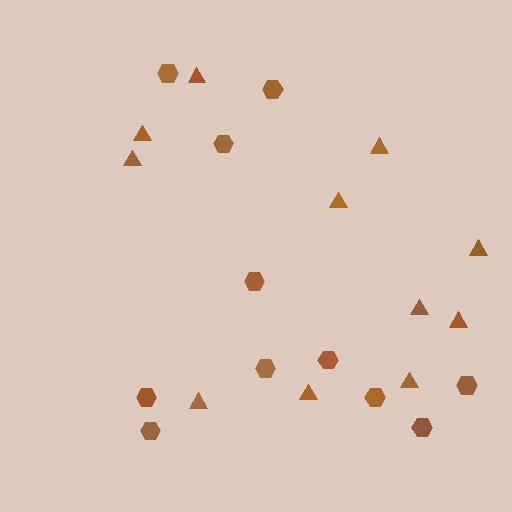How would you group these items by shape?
There are 2 groups: one group of hexagons (11) and one group of triangles (11).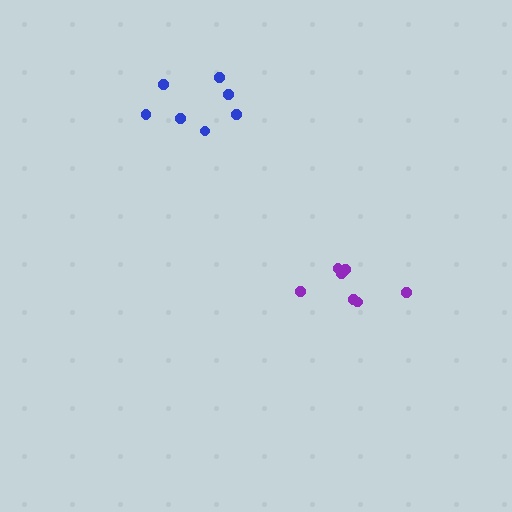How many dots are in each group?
Group 1: 7 dots, Group 2: 7 dots (14 total).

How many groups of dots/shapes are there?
There are 2 groups.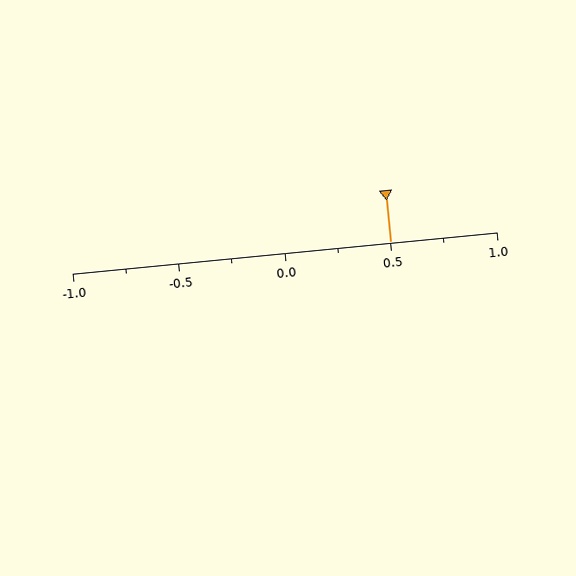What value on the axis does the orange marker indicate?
The marker indicates approximately 0.5.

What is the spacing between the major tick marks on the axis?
The major ticks are spaced 0.5 apart.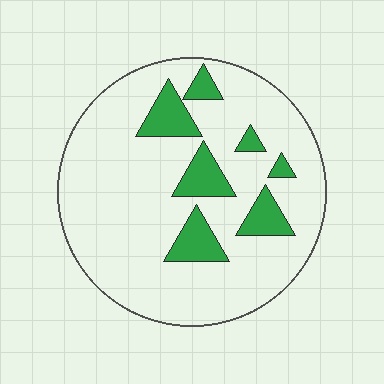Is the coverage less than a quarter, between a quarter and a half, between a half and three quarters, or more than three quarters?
Less than a quarter.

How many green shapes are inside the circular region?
7.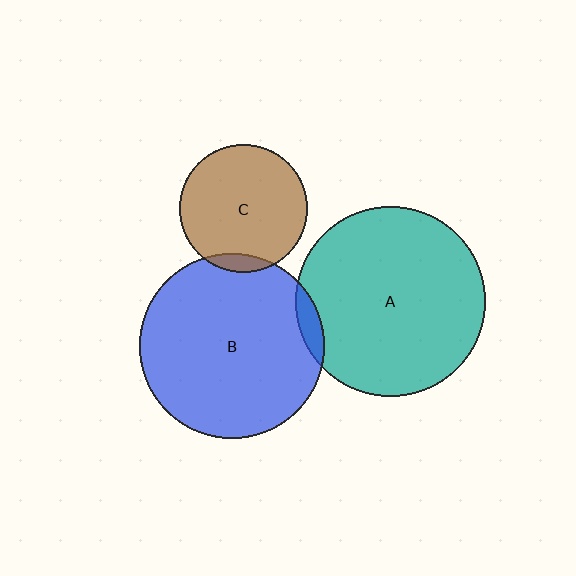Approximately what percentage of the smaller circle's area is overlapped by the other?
Approximately 5%.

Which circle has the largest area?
Circle A (teal).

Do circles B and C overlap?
Yes.